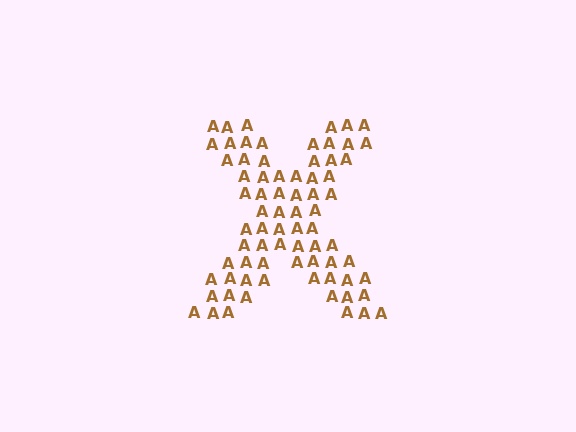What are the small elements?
The small elements are letter A's.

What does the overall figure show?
The overall figure shows the letter X.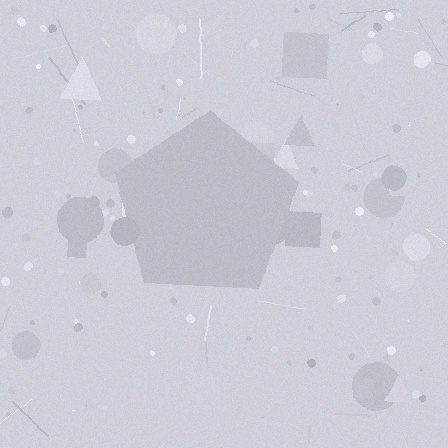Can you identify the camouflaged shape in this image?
The camouflaged shape is a pentagon.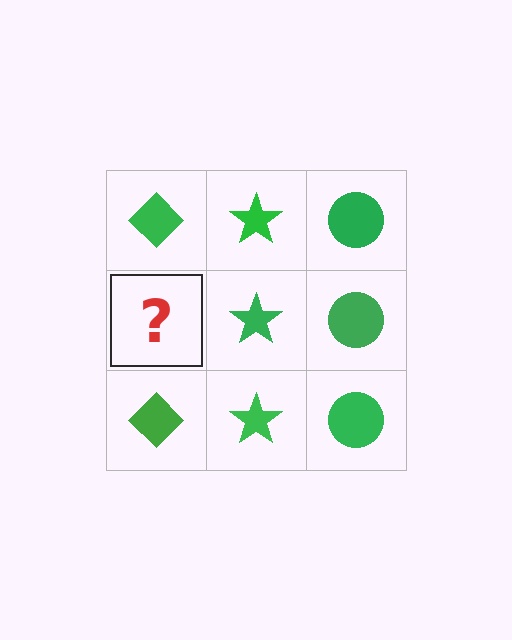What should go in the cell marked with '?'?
The missing cell should contain a green diamond.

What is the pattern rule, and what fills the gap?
The rule is that each column has a consistent shape. The gap should be filled with a green diamond.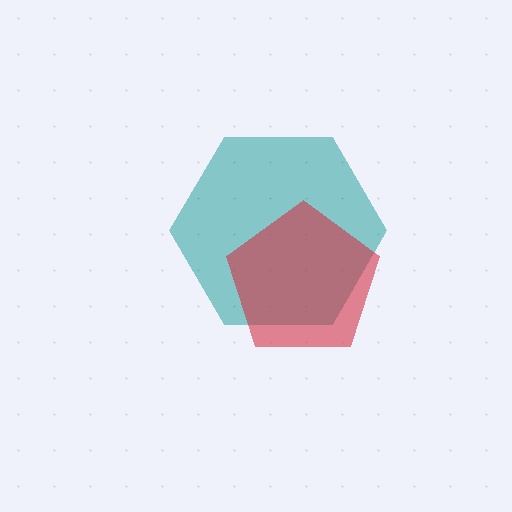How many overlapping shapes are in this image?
There are 2 overlapping shapes in the image.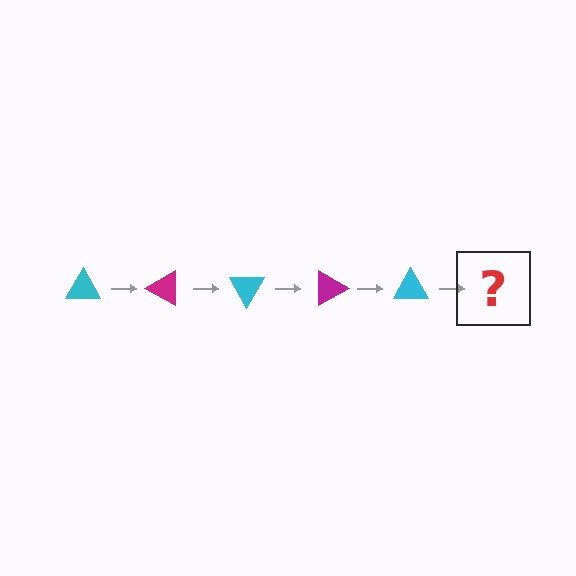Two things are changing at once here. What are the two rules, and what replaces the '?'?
The two rules are that it rotates 30 degrees each step and the color cycles through cyan and magenta. The '?' should be a magenta triangle, rotated 150 degrees from the start.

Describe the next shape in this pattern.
It should be a magenta triangle, rotated 150 degrees from the start.